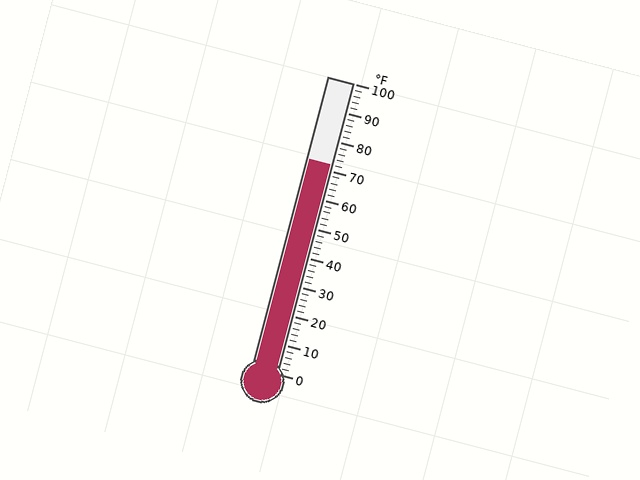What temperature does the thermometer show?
The thermometer shows approximately 72°F.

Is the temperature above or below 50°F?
The temperature is above 50°F.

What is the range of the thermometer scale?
The thermometer scale ranges from 0°F to 100°F.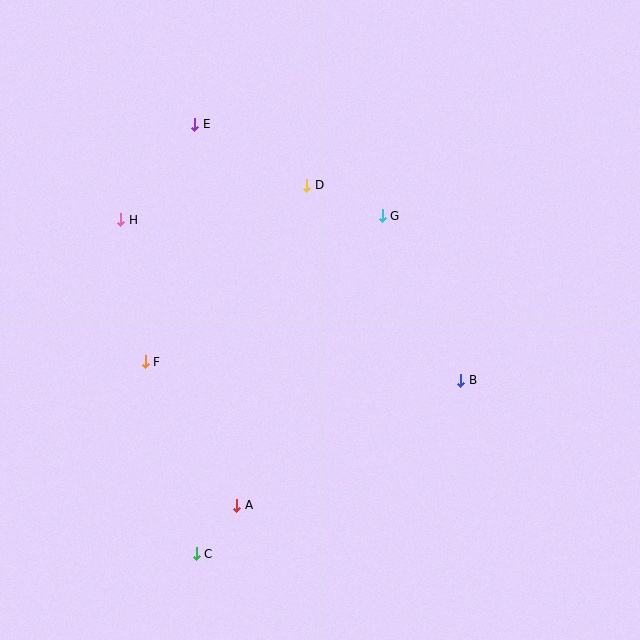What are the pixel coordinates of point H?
Point H is at (121, 220).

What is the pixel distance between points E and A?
The distance between E and A is 383 pixels.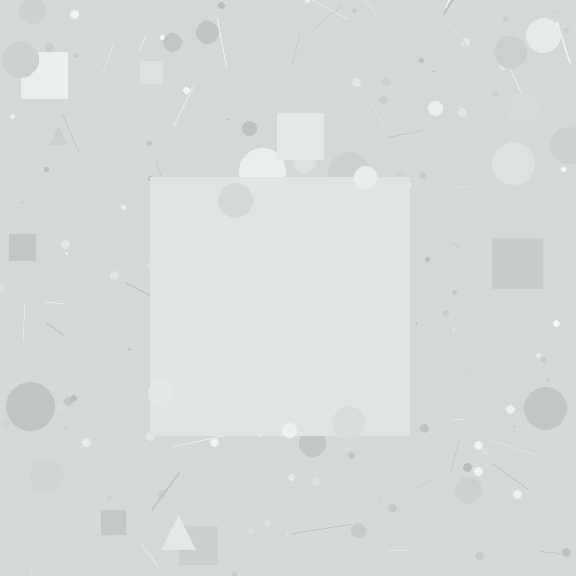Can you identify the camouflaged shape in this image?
The camouflaged shape is a square.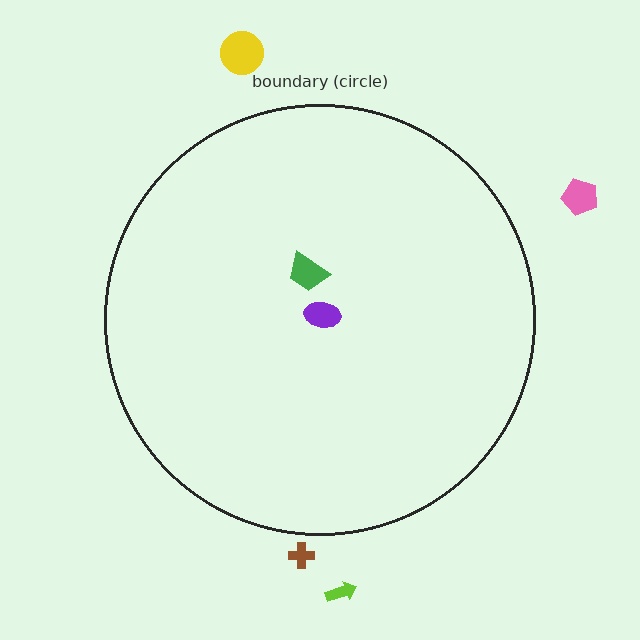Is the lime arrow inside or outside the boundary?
Outside.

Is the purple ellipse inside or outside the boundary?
Inside.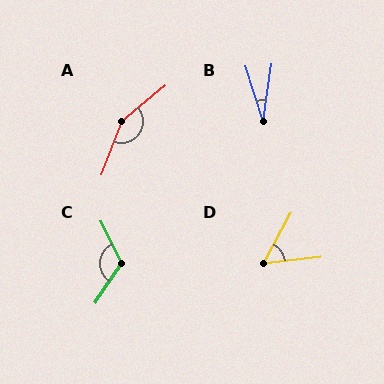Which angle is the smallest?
B, at approximately 26 degrees.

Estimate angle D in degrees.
Approximately 55 degrees.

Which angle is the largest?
A, at approximately 150 degrees.